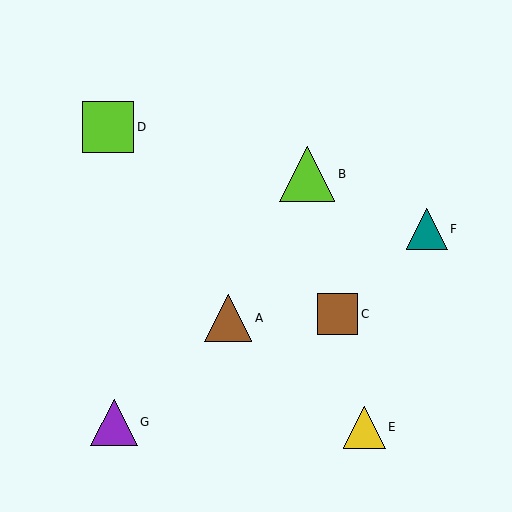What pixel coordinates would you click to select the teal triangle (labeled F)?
Click at (427, 229) to select the teal triangle F.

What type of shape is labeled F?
Shape F is a teal triangle.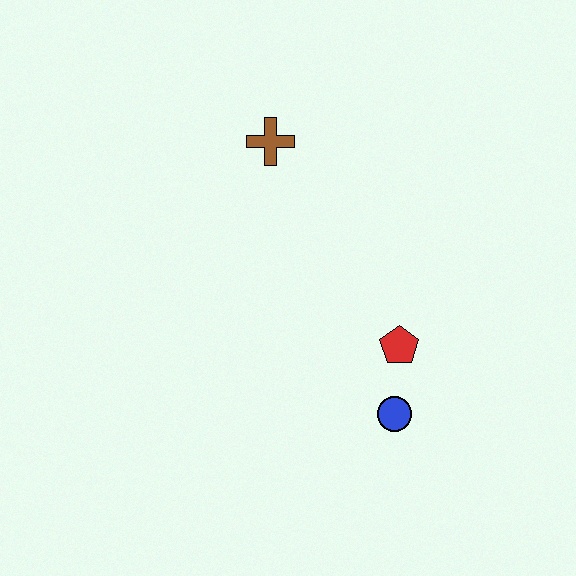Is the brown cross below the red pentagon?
No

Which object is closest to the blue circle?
The red pentagon is closest to the blue circle.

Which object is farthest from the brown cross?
The blue circle is farthest from the brown cross.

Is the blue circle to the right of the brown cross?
Yes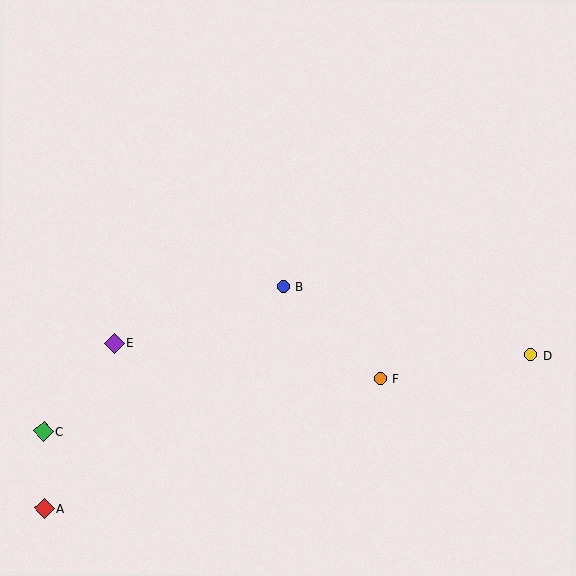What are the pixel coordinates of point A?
Point A is at (44, 509).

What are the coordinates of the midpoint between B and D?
The midpoint between B and D is at (407, 321).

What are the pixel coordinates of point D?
Point D is at (530, 355).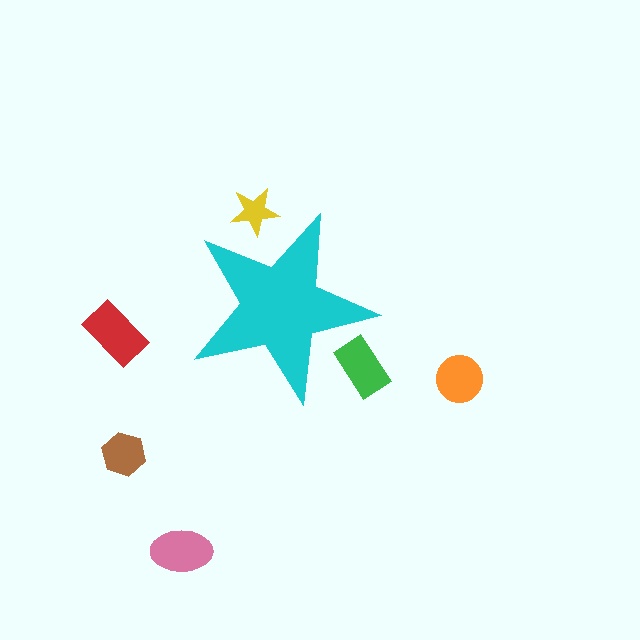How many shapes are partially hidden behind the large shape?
2 shapes are partially hidden.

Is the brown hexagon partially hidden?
No, the brown hexagon is fully visible.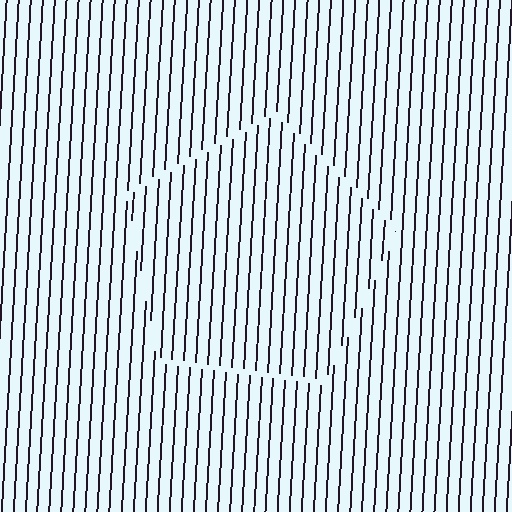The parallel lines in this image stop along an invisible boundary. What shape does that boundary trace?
An illusory pentagon. The interior of the shape contains the same grating, shifted by half a period — the contour is defined by the phase discontinuity where line-ends from the inner and outer gratings abut.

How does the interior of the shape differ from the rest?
The interior of the shape contains the same grating, shifted by half a period — the contour is defined by the phase discontinuity where line-ends from the inner and outer gratings abut.